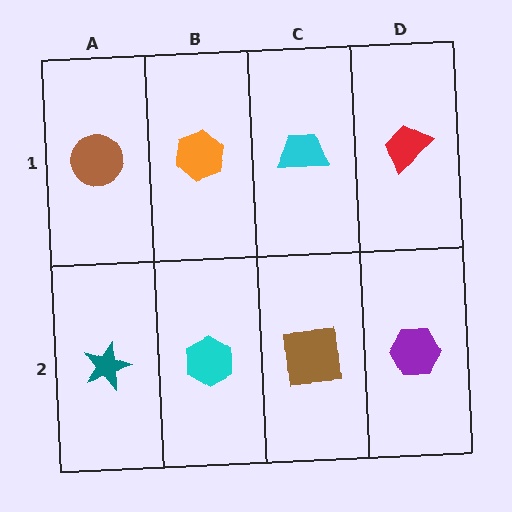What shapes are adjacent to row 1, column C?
A brown square (row 2, column C), an orange hexagon (row 1, column B), a red trapezoid (row 1, column D).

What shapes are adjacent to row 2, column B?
An orange hexagon (row 1, column B), a teal star (row 2, column A), a brown square (row 2, column C).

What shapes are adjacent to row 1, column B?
A cyan hexagon (row 2, column B), a brown circle (row 1, column A), a cyan trapezoid (row 1, column C).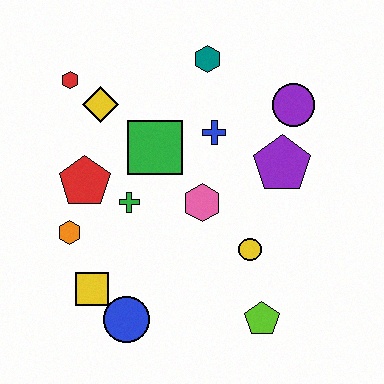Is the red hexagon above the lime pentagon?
Yes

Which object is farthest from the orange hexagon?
The purple circle is farthest from the orange hexagon.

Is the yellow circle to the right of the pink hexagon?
Yes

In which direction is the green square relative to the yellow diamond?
The green square is to the right of the yellow diamond.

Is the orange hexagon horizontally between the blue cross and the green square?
No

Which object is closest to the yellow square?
The blue circle is closest to the yellow square.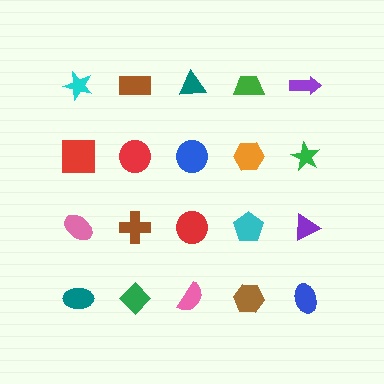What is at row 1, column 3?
A teal triangle.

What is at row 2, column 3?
A blue circle.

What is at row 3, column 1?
A pink ellipse.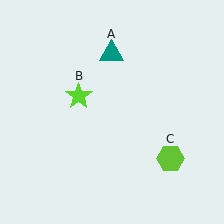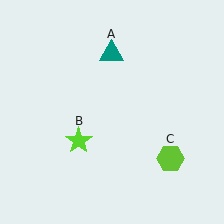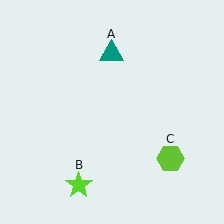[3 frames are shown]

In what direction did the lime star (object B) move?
The lime star (object B) moved down.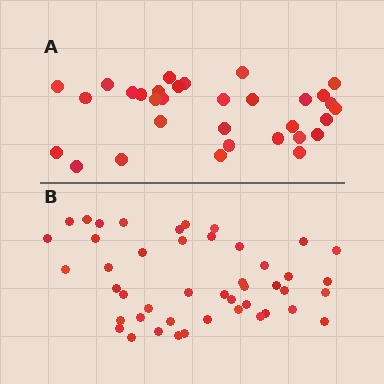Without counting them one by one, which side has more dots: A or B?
Region B (the bottom region) has more dots.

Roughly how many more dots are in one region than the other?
Region B has approximately 15 more dots than region A.